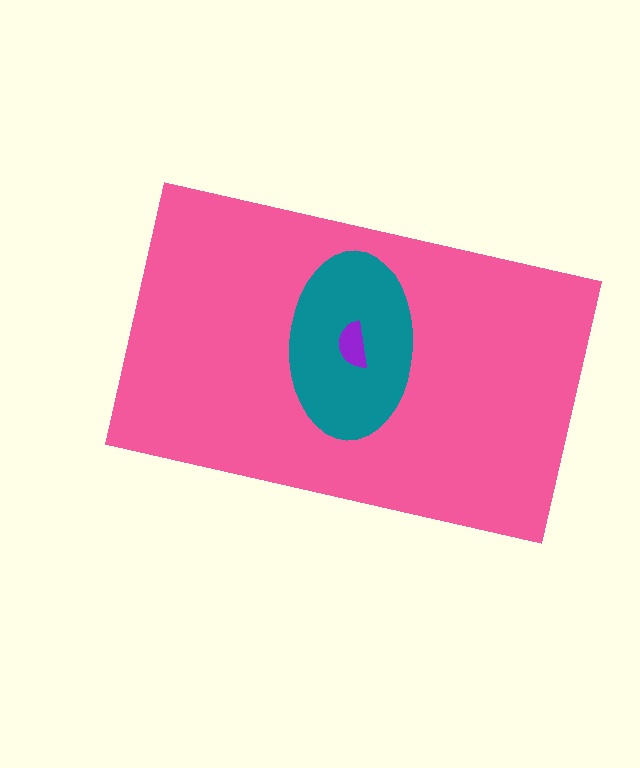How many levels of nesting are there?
3.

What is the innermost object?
The purple semicircle.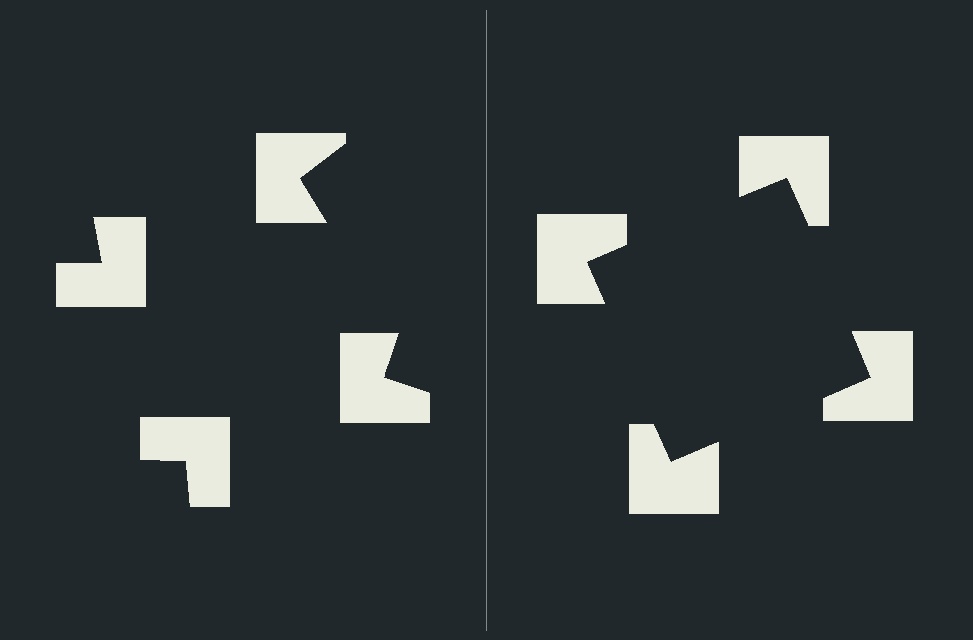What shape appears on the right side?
An illusory square.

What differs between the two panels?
The notched squares are positioned identically on both sides; only the wedge orientations differ. On the right they align to a square; on the left they are misaligned.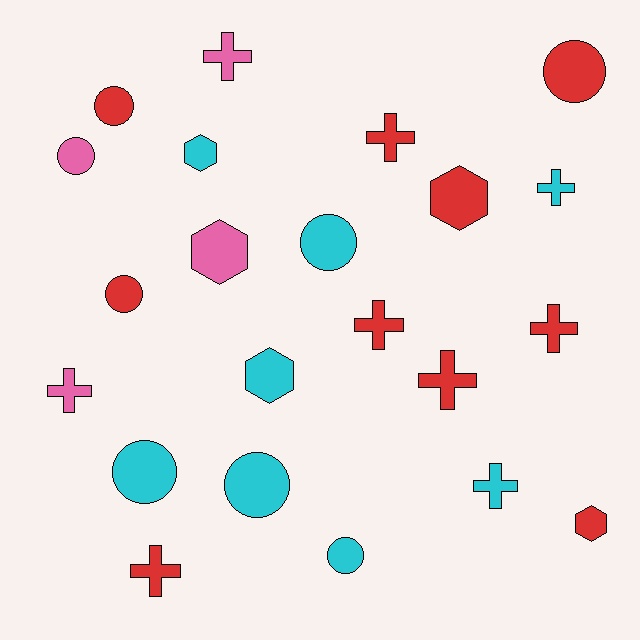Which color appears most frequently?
Red, with 10 objects.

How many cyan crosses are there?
There are 2 cyan crosses.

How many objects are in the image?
There are 22 objects.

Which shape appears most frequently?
Cross, with 9 objects.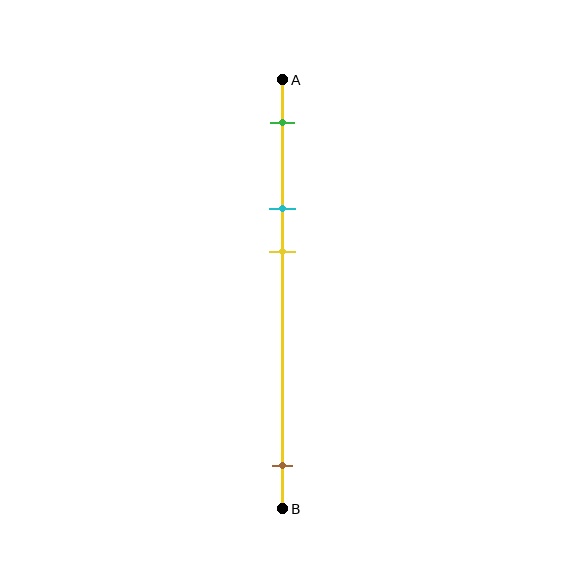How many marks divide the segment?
There are 4 marks dividing the segment.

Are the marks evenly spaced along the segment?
No, the marks are not evenly spaced.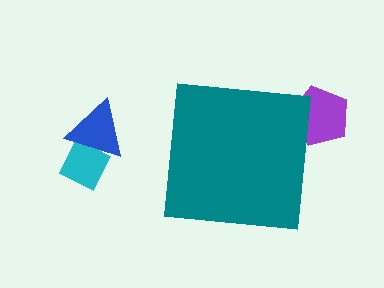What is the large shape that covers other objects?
A teal square.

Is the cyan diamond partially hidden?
No, the cyan diamond is fully visible.